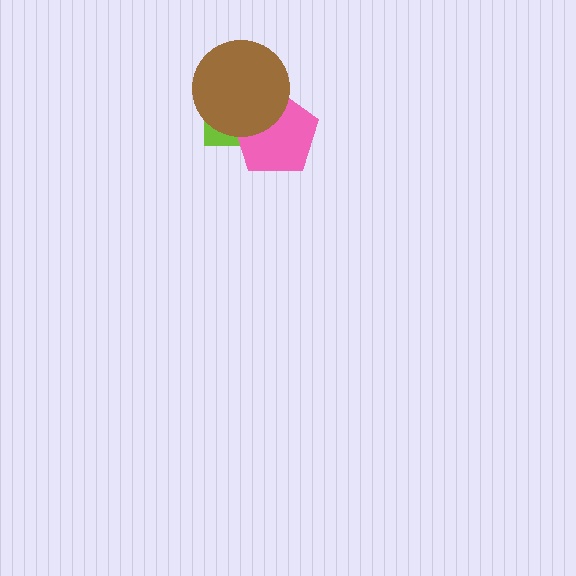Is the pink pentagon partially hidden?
Yes, it is partially covered by another shape.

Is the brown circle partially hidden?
No, no other shape covers it.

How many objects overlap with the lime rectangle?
2 objects overlap with the lime rectangle.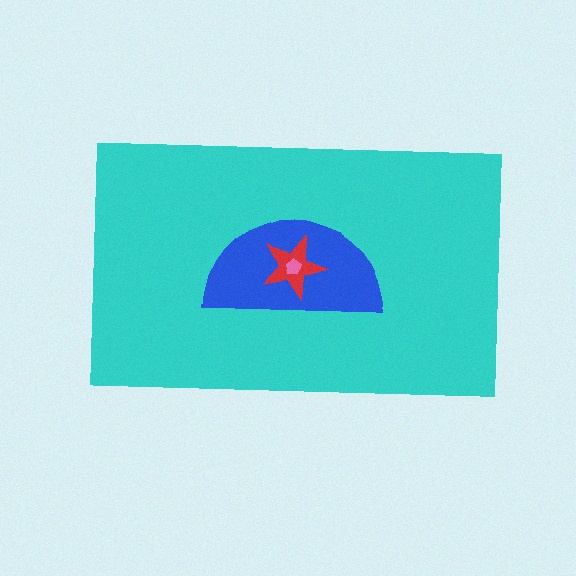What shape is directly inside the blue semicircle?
The red star.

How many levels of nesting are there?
4.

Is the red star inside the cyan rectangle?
Yes.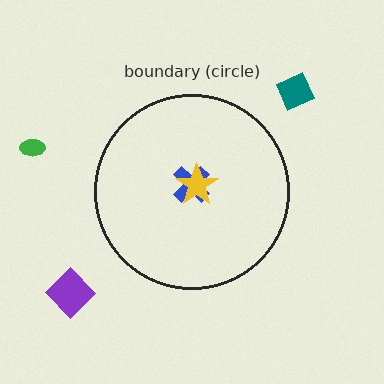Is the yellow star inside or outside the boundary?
Inside.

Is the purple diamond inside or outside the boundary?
Outside.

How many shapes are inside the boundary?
2 inside, 3 outside.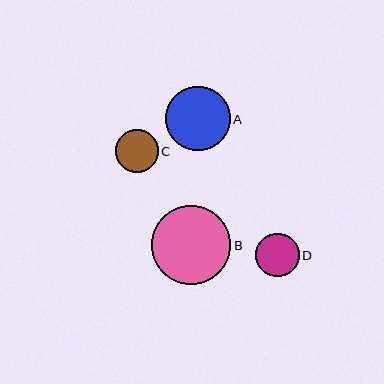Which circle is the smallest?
Circle C is the smallest with a size of approximately 43 pixels.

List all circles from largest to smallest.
From largest to smallest: B, A, D, C.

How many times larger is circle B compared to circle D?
Circle B is approximately 1.8 times the size of circle D.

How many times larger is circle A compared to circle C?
Circle A is approximately 1.5 times the size of circle C.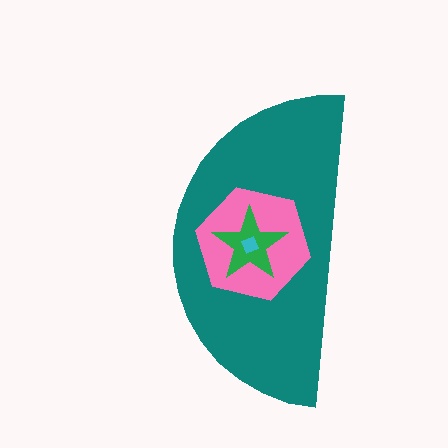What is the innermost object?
The cyan diamond.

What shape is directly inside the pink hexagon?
The green star.